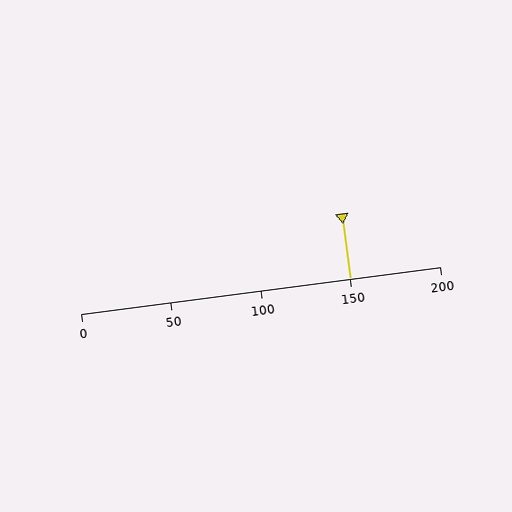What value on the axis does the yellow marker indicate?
The marker indicates approximately 150.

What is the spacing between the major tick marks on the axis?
The major ticks are spaced 50 apart.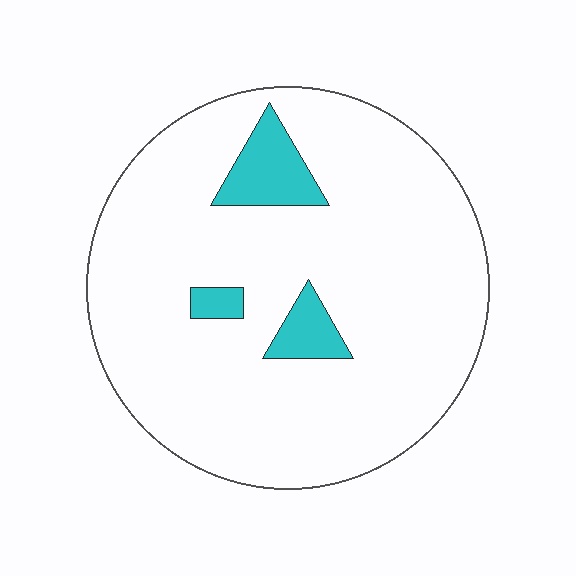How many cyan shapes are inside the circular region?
3.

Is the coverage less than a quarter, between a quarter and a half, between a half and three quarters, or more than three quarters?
Less than a quarter.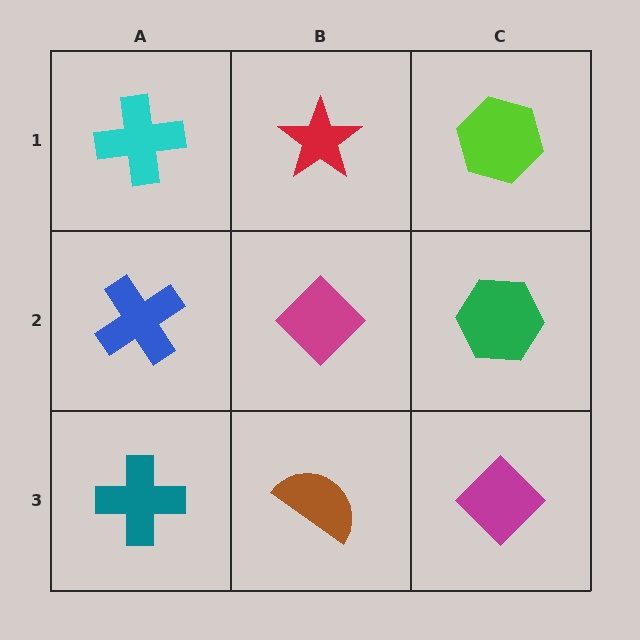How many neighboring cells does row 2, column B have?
4.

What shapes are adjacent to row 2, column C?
A lime hexagon (row 1, column C), a magenta diamond (row 3, column C), a magenta diamond (row 2, column B).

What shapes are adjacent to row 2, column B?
A red star (row 1, column B), a brown semicircle (row 3, column B), a blue cross (row 2, column A), a green hexagon (row 2, column C).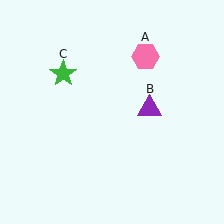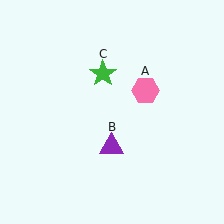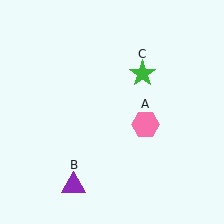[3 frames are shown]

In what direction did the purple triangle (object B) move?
The purple triangle (object B) moved down and to the left.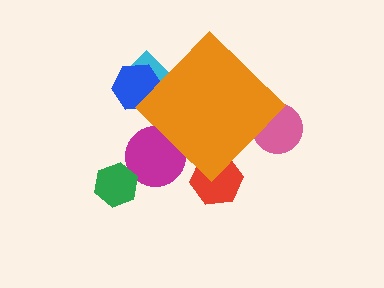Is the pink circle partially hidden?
Yes, the pink circle is partially hidden behind the orange diamond.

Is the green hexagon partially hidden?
No, the green hexagon is fully visible.